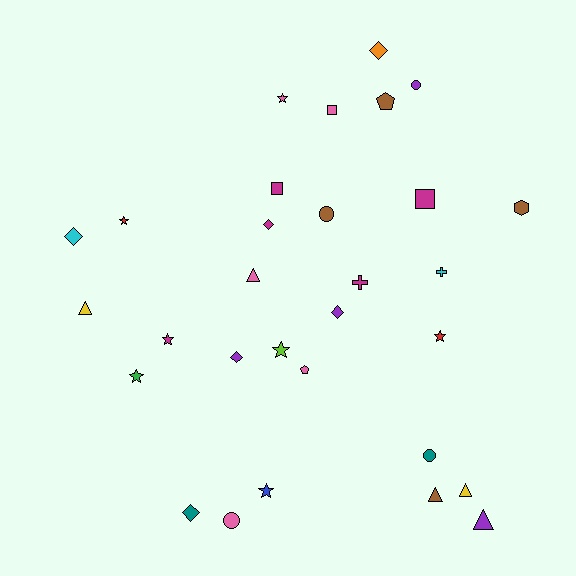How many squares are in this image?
There are 3 squares.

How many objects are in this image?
There are 30 objects.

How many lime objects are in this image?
There is 1 lime object.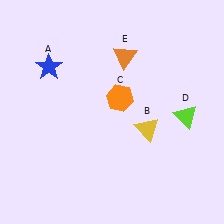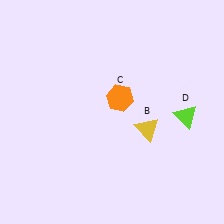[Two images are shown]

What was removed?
The blue star (A), the orange triangle (E) were removed in Image 2.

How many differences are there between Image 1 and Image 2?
There are 2 differences between the two images.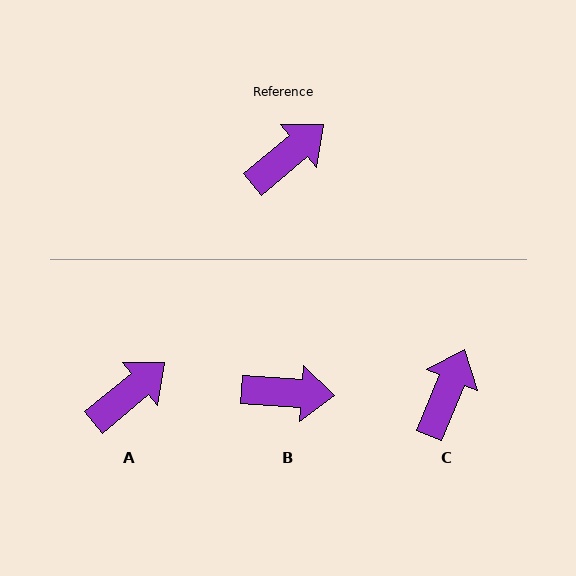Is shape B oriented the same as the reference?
No, it is off by about 44 degrees.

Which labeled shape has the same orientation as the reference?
A.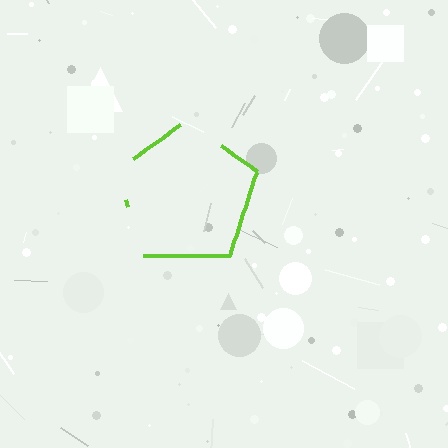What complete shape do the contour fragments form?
The contour fragments form a pentagon.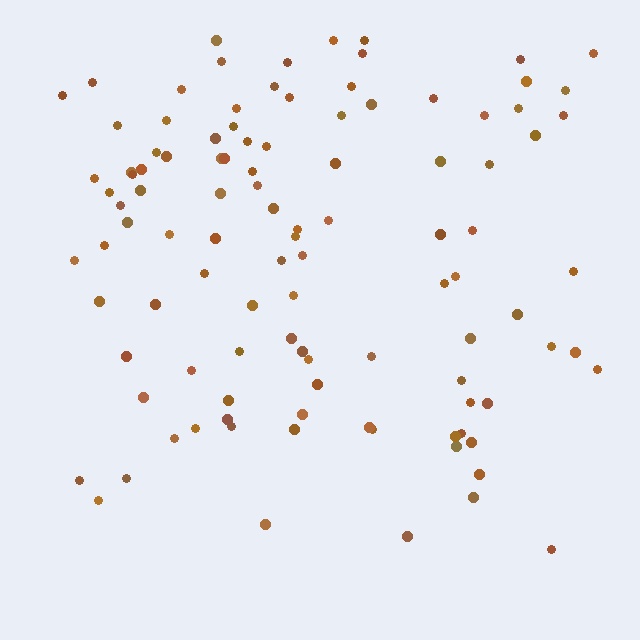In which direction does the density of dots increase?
From bottom to top, with the top side densest.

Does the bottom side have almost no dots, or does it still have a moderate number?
Still a moderate number, just noticeably fewer than the top.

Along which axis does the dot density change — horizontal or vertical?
Vertical.